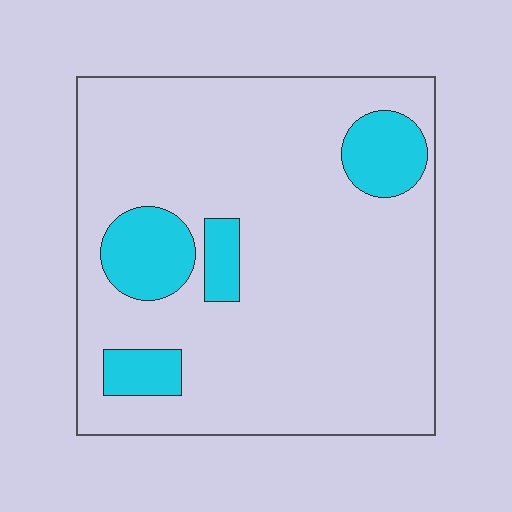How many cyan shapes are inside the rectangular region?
4.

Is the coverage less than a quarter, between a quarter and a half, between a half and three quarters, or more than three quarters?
Less than a quarter.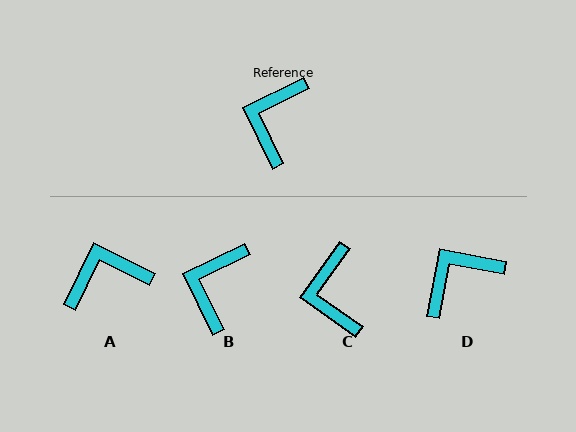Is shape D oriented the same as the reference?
No, it is off by about 37 degrees.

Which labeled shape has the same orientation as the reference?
B.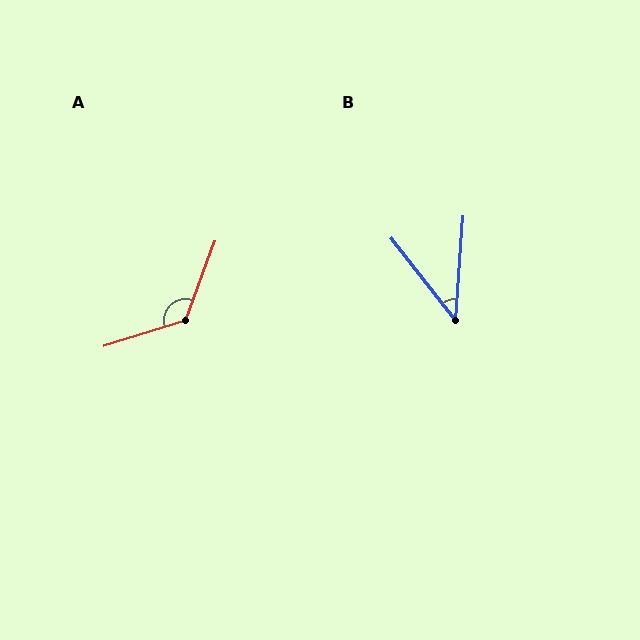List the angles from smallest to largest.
B (42°), A (128°).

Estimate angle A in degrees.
Approximately 128 degrees.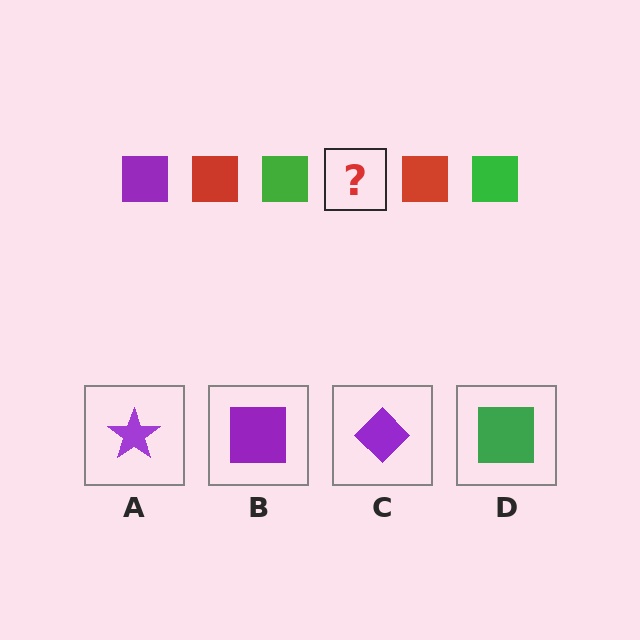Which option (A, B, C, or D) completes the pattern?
B.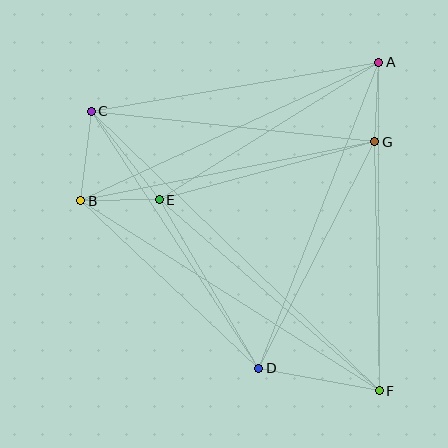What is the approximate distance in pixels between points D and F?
The distance between D and F is approximately 122 pixels.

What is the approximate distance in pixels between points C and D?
The distance between C and D is approximately 307 pixels.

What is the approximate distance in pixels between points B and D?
The distance between B and D is approximately 244 pixels.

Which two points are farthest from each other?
Points C and F are farthest from each other.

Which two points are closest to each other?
Points B and E are closest to each other.